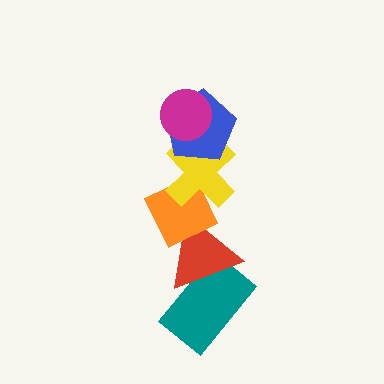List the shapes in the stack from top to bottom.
From top to bottom: the magenta circle, the blue pentagon, the yellow cross, the orange diamond, the red triangle, the teal rectangle.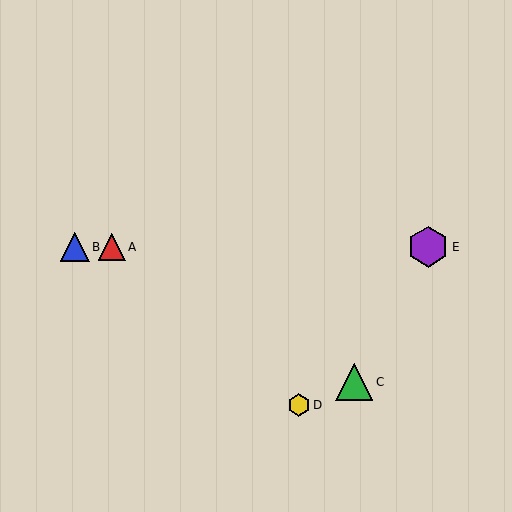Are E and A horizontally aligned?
Yes, both are at y≈247.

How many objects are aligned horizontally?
3 objects (A, B, E) are aligned horizontally.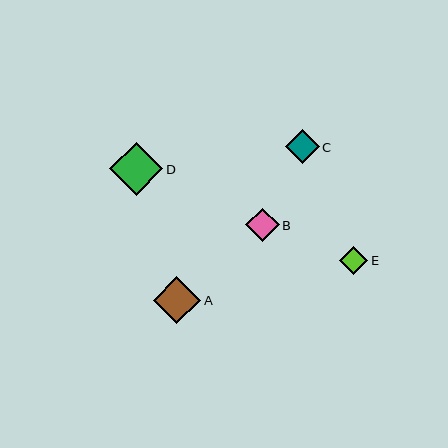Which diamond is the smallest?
Diamond E is the smallest with a size of approximately 28 pixels.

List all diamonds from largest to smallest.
From largest to smallest: D, A, B, C, E.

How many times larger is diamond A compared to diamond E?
Diamond A is approximately 1.7 times the size of diamond E.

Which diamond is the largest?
Diamond D is the largest with a size of approximately 53 pixels.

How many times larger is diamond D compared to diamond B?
Diamond D is approximately 1.6 times the size of diamond B.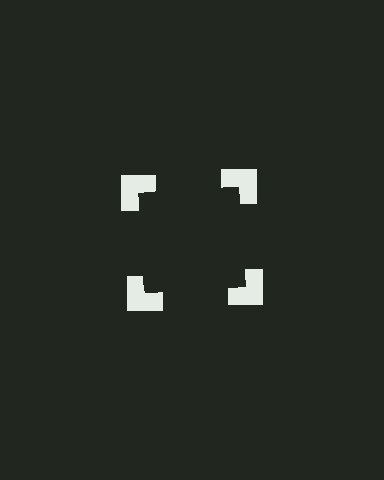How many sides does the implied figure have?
4 sides.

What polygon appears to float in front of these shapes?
An illusory square — its edges are inferred from the aligned wedge cuts in the notched squares, not physically drawn.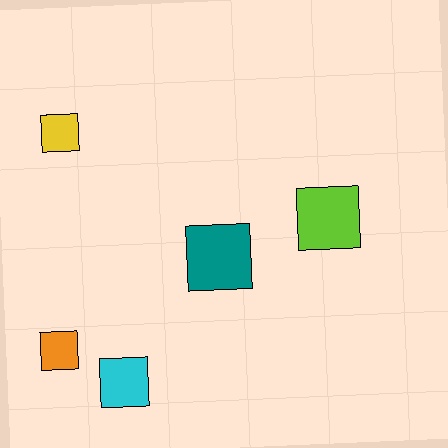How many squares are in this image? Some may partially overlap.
There are 5 squares.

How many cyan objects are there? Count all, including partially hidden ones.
There is 1 cyan object.